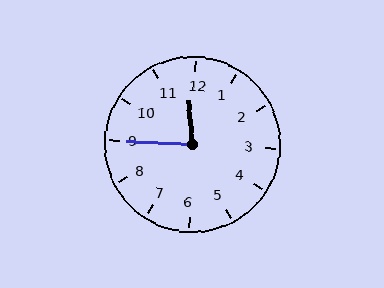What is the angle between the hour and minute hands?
Approximately 82 degrees.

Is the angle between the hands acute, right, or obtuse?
It is acute.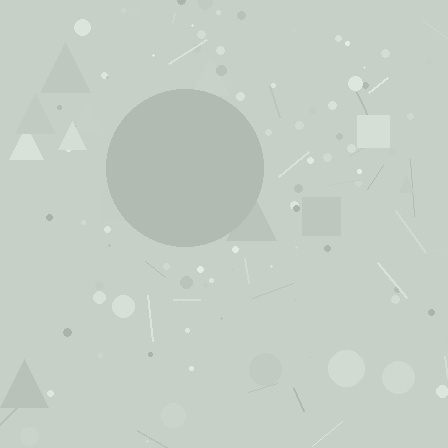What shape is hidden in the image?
A circle is hidden in the image.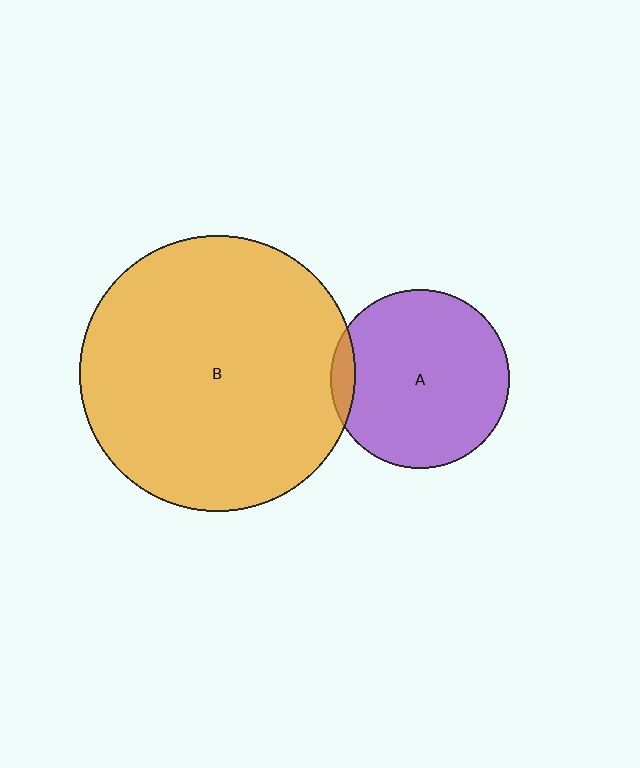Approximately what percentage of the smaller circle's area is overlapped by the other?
Approximately 5%.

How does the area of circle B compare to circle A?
Approximately 2.4 times.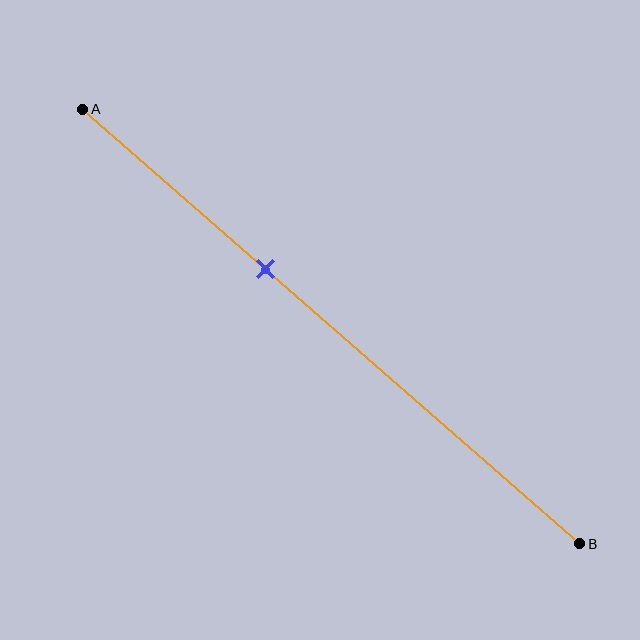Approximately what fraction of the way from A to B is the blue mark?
The blue mark is approximately 35% of the way from A to B.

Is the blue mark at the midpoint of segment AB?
No, the mark is at about 35% from A, not at the 50% midpoint.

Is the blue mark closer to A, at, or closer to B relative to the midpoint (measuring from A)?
The blue mark is closer to point A than the midpoint of segment AB.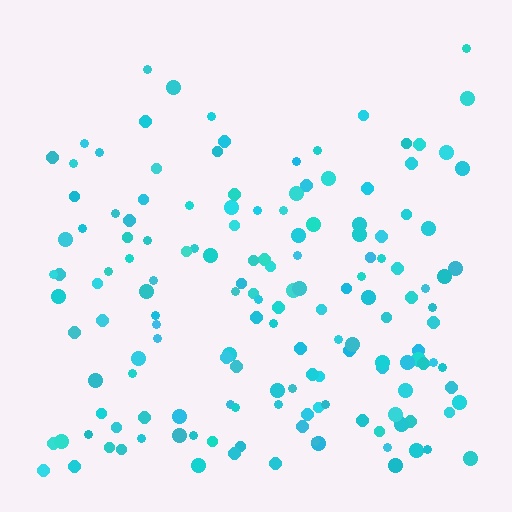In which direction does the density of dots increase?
From top to bottom, with the bottom side densest.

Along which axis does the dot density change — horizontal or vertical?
Vertical.